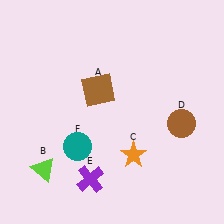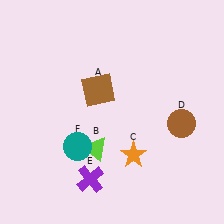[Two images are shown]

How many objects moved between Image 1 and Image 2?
1 object moved between the two images.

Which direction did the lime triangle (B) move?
The lime triangle (B) moved right.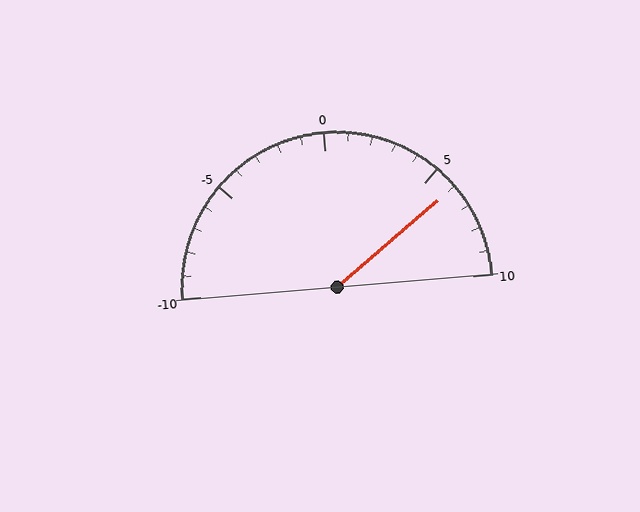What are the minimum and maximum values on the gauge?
The gauge ranges from -10 to 10.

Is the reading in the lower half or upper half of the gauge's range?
The reading is in the upper half of the range (-10 to 10).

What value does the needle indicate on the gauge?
The needle indicates approximately 6.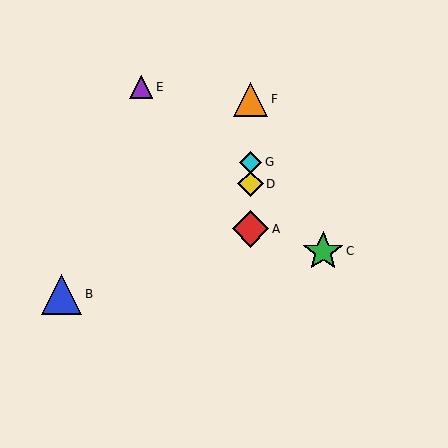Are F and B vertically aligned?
No, F is at x≈251 and B is at x≈62.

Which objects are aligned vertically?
Objects A, D, F, G are aligned vertically.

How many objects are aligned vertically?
4 objects (A, D, F, G) are aligned vertically.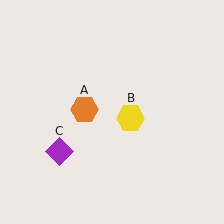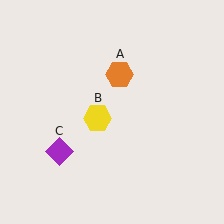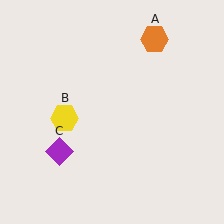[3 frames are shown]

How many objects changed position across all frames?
2 objects changed position: orange hexagon (object A), yellow hexagon (object B).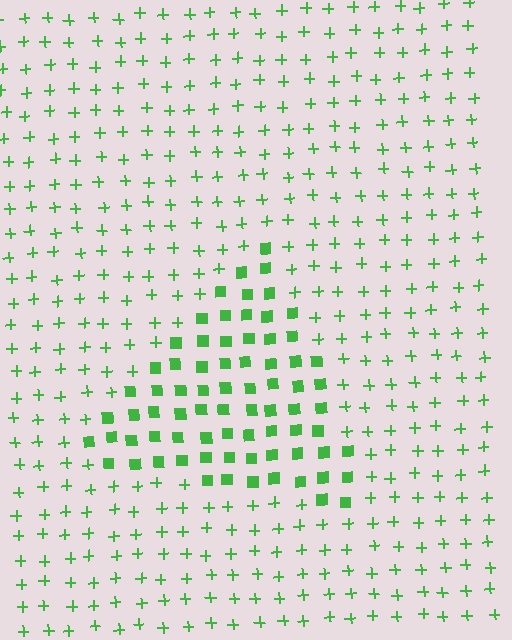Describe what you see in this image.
The image is filled with small green elements arranged in a uniform grid. A triangle-shaped region contains squares, while the surrounding area contains plus signs. The boundary is defined purely by the change in element shape.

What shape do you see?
I see a triangle.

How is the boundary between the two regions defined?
The boundary is defined by a change in element shape: squares inside vs. plus signs outside. All elements share the same color and spacing.